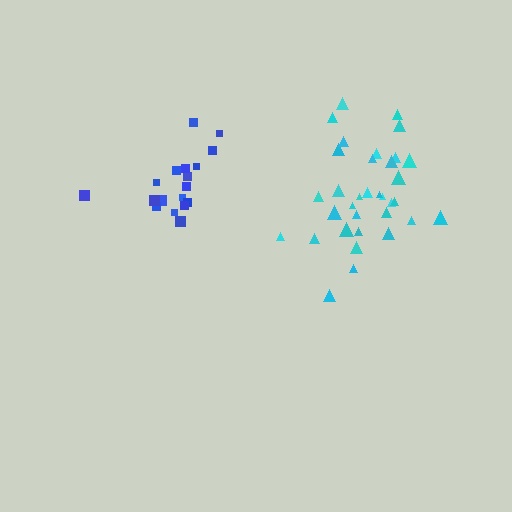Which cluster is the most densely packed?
Blue.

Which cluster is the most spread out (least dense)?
Cyan.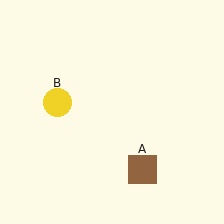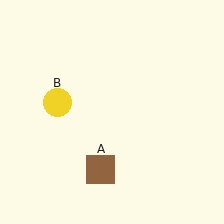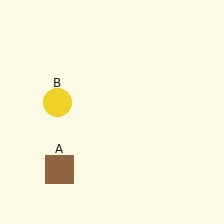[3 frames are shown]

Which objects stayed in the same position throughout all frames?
Yellow circle (object B) remained stationary.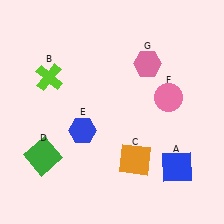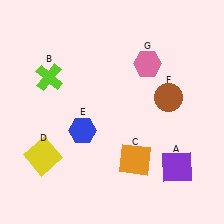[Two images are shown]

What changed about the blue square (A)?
In Image 1, A is blue. In Image 2, it changed to purple.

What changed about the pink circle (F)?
In Image 1, F is pink. In Image 2, it changed to brown.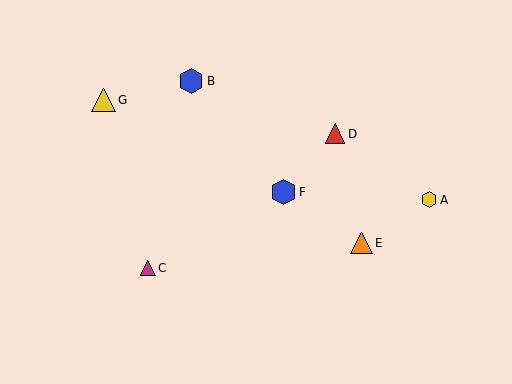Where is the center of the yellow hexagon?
The center of the yellow hexagon is at (429, 200).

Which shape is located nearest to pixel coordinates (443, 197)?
The yellow hexagon (labeled A) at (429, 200) is nearest to that location.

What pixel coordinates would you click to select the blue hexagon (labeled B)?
Click at (191, 81) to select the blue hexagon B.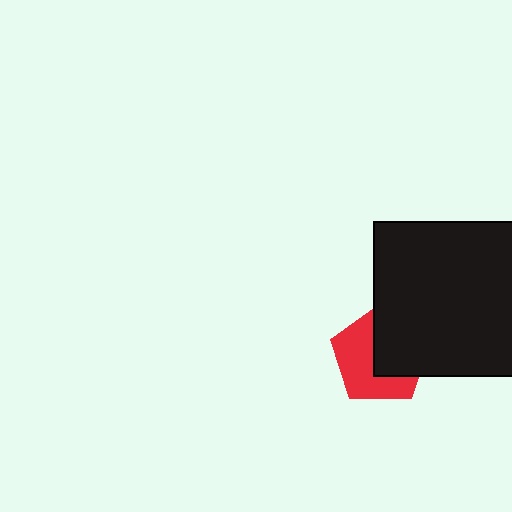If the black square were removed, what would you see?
You would see the complete red pentagon.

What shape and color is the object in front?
The object in front is a black square.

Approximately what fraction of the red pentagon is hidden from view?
Roughly 46% of the red pentagon is hidden behind the black square.